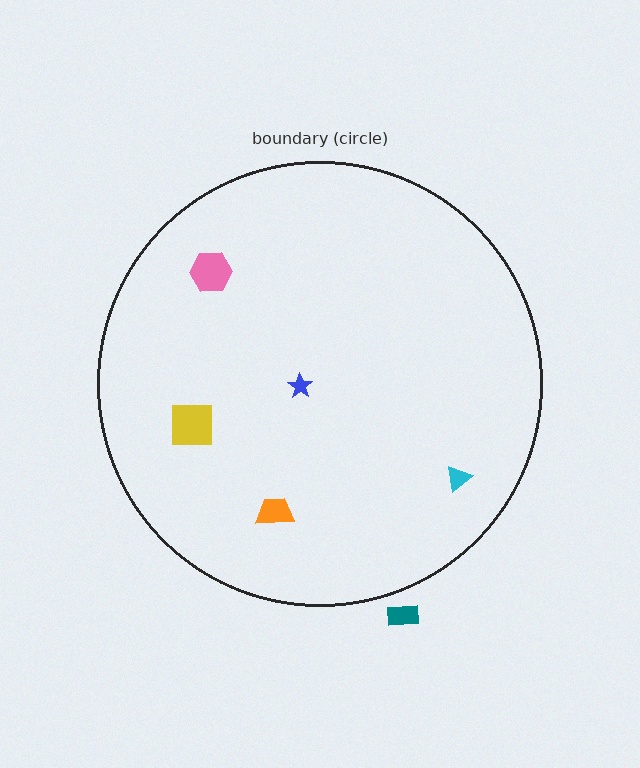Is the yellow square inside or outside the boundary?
Inside.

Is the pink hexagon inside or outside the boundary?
Inside.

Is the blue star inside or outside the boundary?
Inside.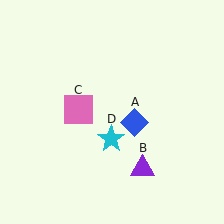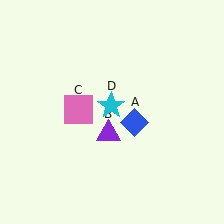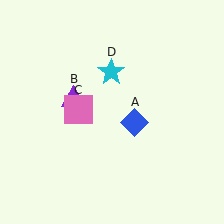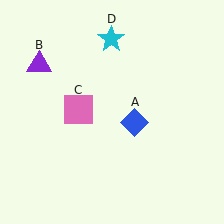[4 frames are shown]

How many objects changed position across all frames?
2 objects changed position: purple triangle (object B), cyan star (object D).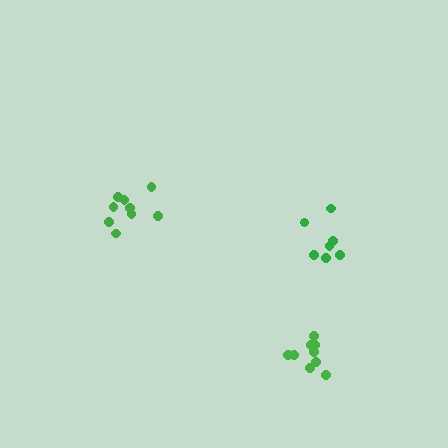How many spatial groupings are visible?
There are 3 spatial groupings.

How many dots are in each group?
Group 1: 7 dots, Group 2: 9 dots, Group 3: 9 dots (25 total).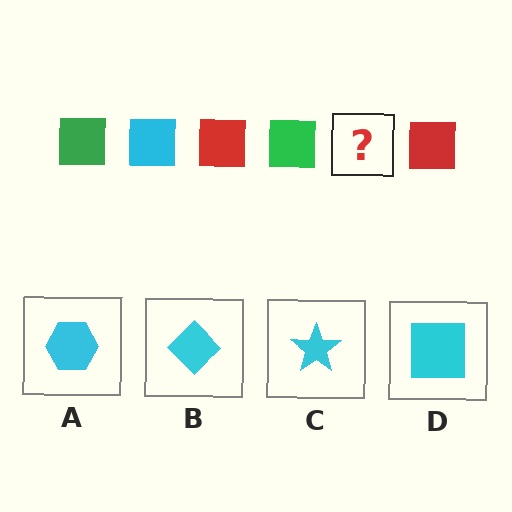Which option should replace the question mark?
Option D.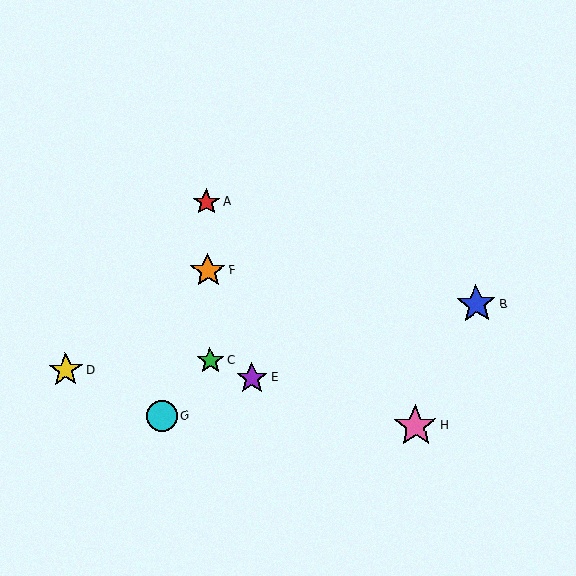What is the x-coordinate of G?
Object G is at x≈162.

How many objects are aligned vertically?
3 objects (A, C, F) are aligned vertically.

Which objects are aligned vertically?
Objects A, C, F are aligned vertically.